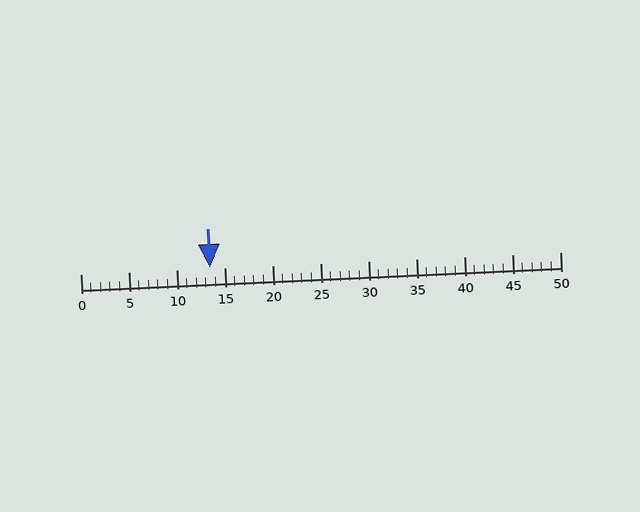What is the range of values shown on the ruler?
The ruler shows values from 0 to 50.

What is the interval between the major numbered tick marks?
The major tick marks are spaced 5 units apart.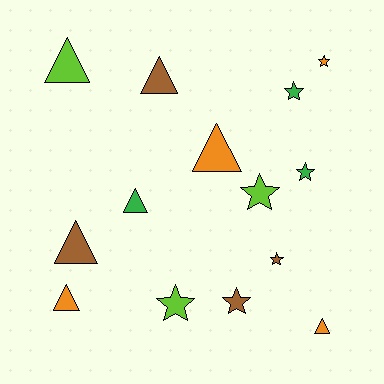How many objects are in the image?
There are 14 objects.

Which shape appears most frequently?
Triangle, with 7 objects.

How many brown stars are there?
There are 2 brown stars.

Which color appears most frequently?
Orange, with 4 objects.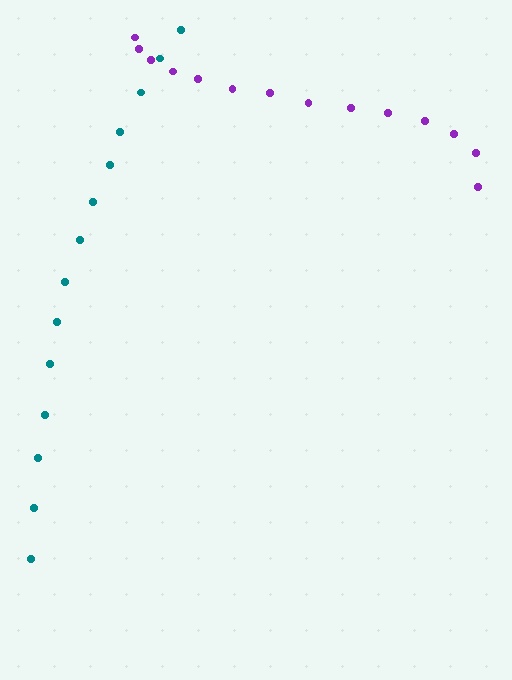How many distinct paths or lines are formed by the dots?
There are 2 distinct paths.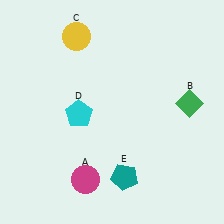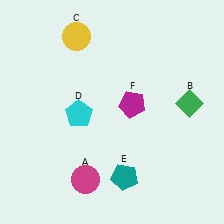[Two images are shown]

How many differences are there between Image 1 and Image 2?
There is 1 difference between the two images.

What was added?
A magenta pentagon (F) was added in Image 2.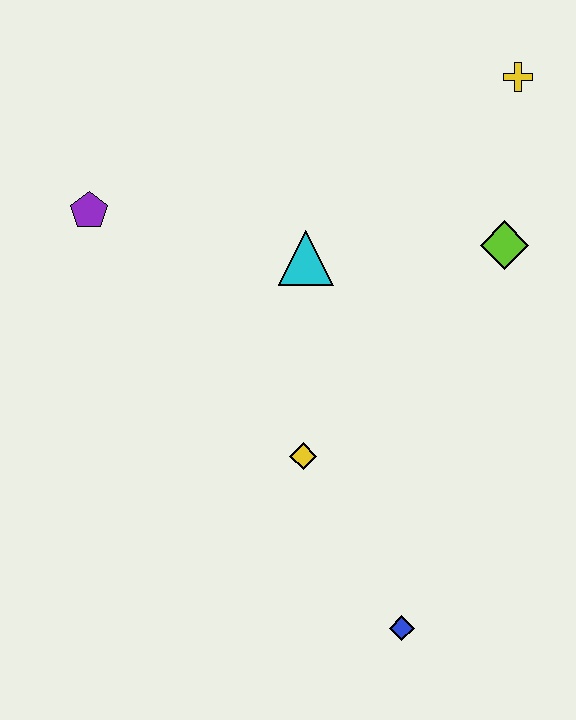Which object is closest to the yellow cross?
The lime diamond is closest to the yellow cross.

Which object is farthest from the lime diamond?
The purple pentagon is farthest from the lime diamond.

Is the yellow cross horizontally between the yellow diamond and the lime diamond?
No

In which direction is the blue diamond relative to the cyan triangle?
The blue diamond is below the cyan triangle.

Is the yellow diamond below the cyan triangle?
Yes